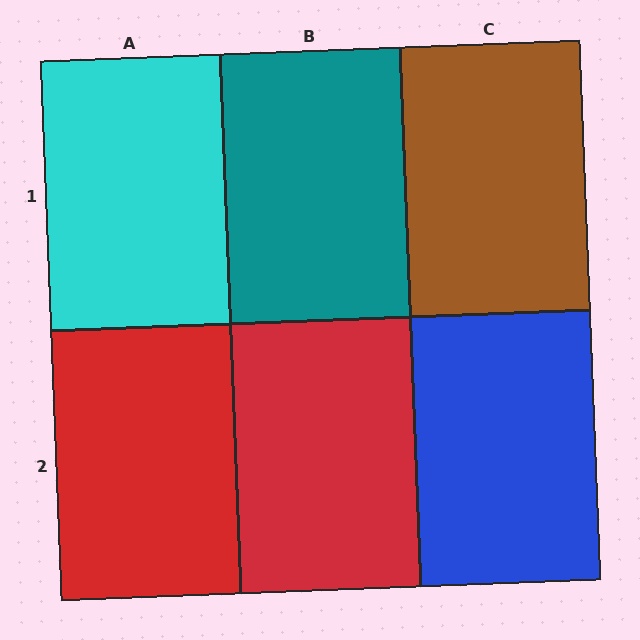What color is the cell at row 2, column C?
Blue.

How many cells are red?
2 cells are red.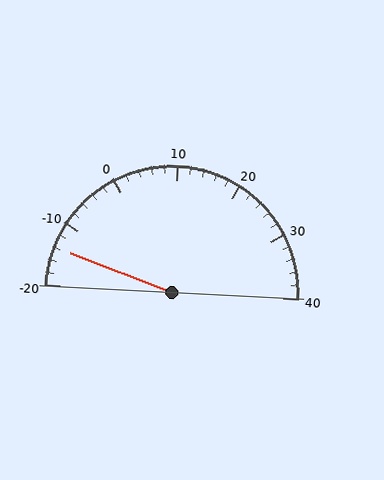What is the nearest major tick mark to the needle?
The nearest major tick mark is -10.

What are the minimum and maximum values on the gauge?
The gauge ranges from -20 to 40.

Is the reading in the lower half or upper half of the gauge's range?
The reading is in the lower half of the range (-20 to 40).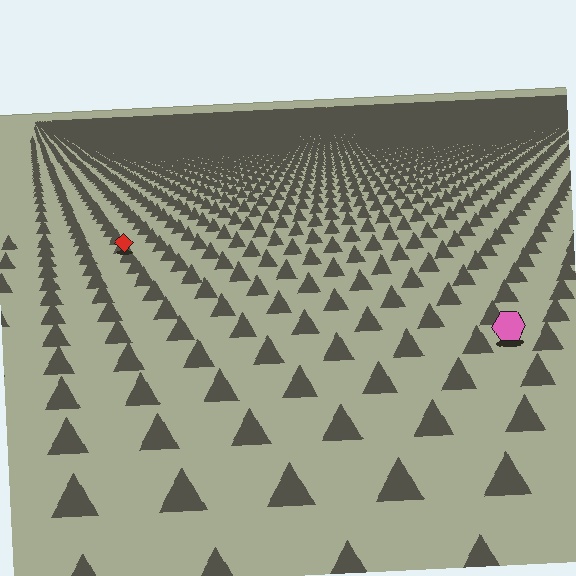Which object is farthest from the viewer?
The red diamond is farthest from the viewer. It appears smaller and the ground texture around it is denser.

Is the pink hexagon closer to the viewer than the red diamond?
Yes. The pink hexagon is closer — you can tell from the texture gradient: the ground texture is coarser near it.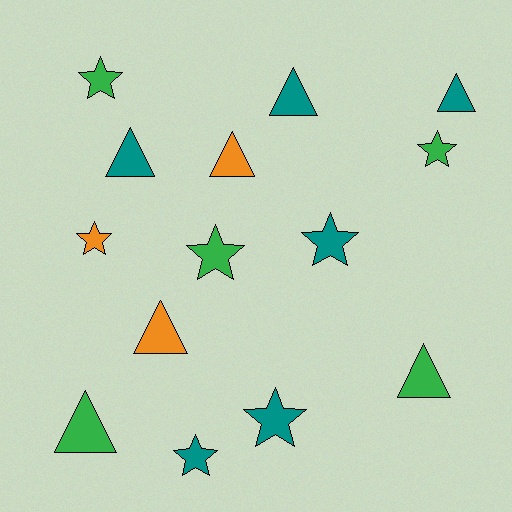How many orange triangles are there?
There are 2 orange triangles.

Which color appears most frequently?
Teal, with 6 objects.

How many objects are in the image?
There are 14 objects.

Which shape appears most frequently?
Star, with 7 objects.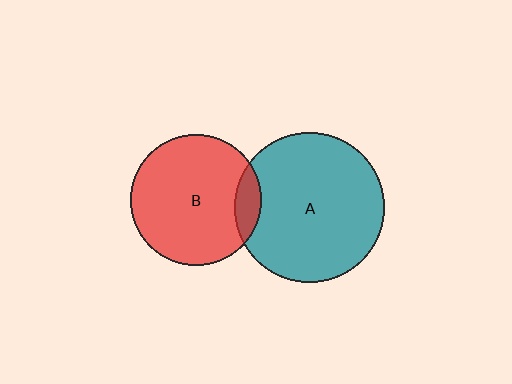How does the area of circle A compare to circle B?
Approximately 1.3 times.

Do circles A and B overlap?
Yes.